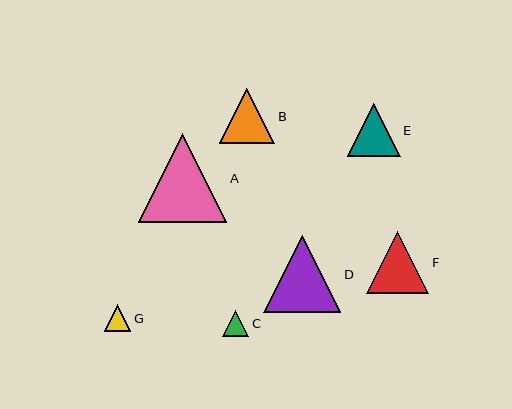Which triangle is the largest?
Triangle A is the largest with a size of approximately 88 pixels.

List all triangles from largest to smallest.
From largest to smallest: A, D, F, B, E, G, C.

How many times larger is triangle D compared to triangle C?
Triangle D is approximately 3.0 times the size of triangle C.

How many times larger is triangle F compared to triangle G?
Triangle F is approximately 2.3 times the size of triangle G.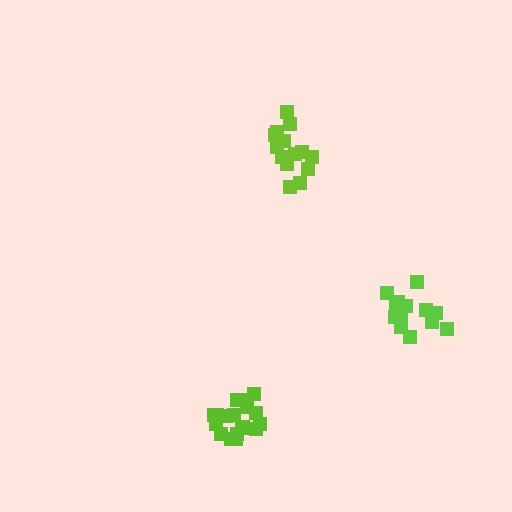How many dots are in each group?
Group 1: 14 dots, Group 2: 14 dots, Group 3: 18 dots (46 total).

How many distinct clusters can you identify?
There are 3 distinct clusters.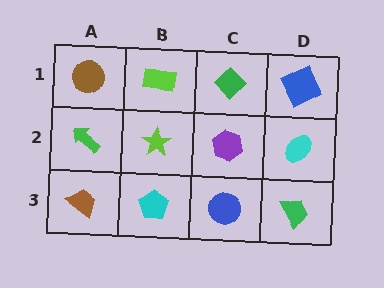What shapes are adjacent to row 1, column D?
A cyan ellipse (row 2, column D), a green diamond (row 1, column C).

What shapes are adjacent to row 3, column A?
A green arrow (row 2, column A), a cyan pentagon (row 3, column B).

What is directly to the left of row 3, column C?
A cyan pentagon.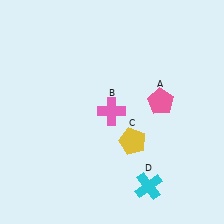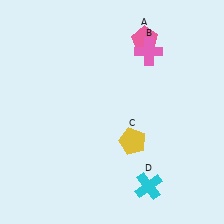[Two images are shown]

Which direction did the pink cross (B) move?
The pink cross (B) moved up.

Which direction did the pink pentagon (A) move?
The pink pentagon (A) moved up.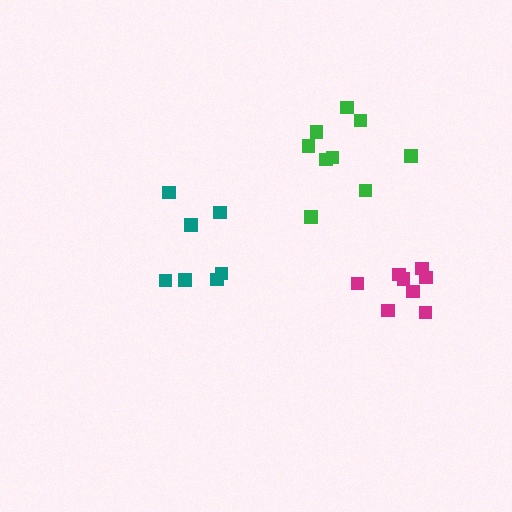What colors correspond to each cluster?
The clusters are colored: magenta, teal, green.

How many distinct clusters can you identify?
There are 3 distinct clusters.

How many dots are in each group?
Group 1: 8 dots, Group 2: 7 dots, Group 3: 9 dots (24 total).